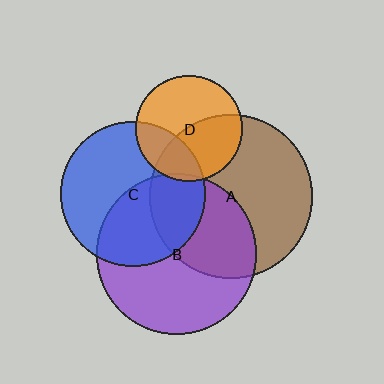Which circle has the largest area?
Circle A (brown).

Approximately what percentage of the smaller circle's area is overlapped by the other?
Approximately 45%.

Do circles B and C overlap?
Yes.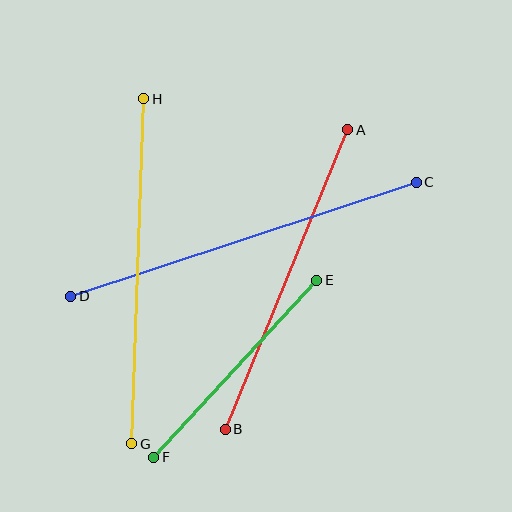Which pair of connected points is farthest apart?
Points C and D are farthest apart.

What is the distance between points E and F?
The distance is approximately 240 pixels.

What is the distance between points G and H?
The distance is approximately 345 pixels.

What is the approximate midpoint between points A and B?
The midpoint is at approximately (287, 279) pixels.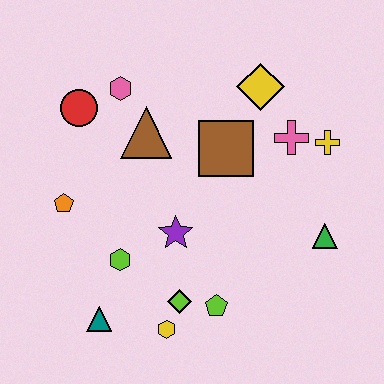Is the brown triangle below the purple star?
No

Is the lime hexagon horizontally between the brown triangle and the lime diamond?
No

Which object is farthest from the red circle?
The green triangle is farthest from the red circle.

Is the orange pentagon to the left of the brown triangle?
Yes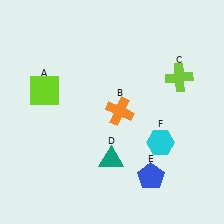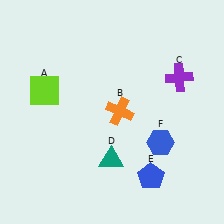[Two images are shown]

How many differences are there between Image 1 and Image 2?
There are 2 differences between the two images.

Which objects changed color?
C changed from lime to purple. F changed from cyan to blue.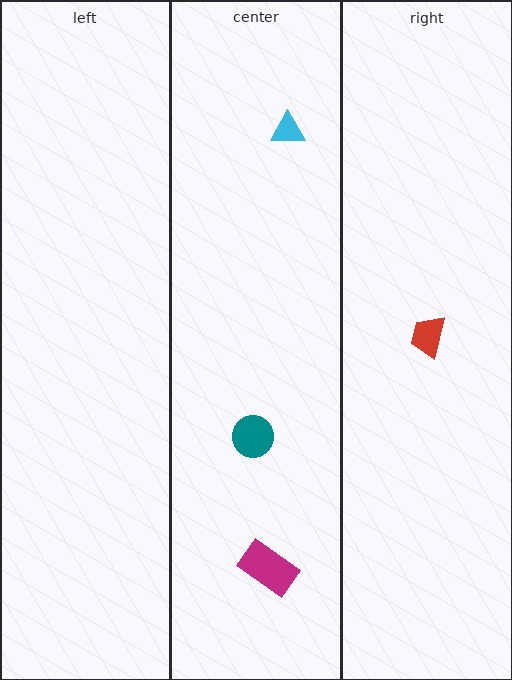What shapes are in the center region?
The teal circle, the magenta rectangle, the cyan triangle.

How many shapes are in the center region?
3.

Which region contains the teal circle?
The center region.